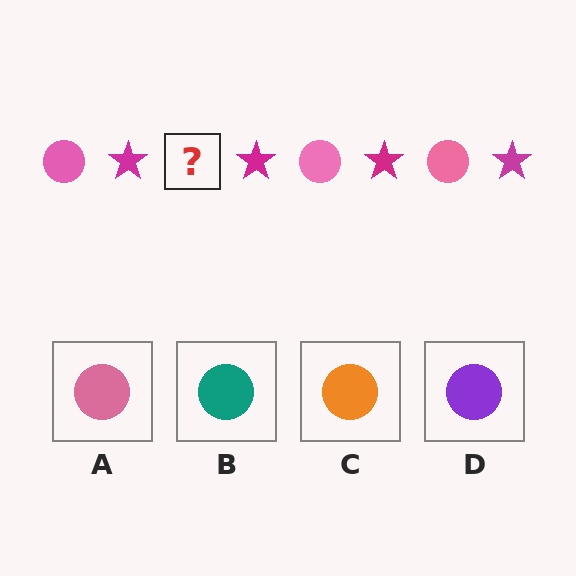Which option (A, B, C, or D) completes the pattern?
A.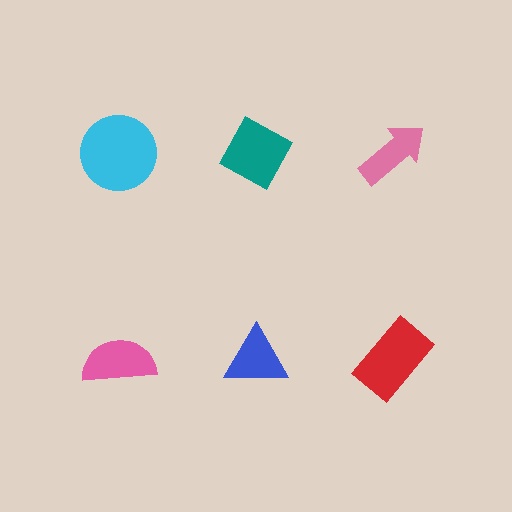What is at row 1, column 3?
A pink arrow.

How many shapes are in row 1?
3 shapes.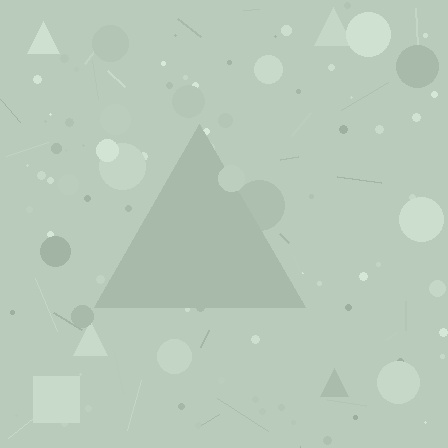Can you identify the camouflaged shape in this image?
The camouflaged shape is a triangle.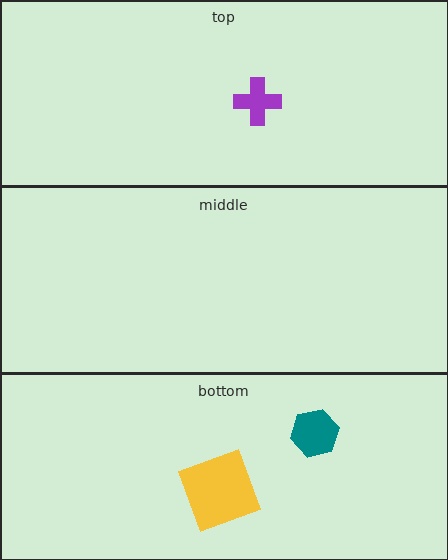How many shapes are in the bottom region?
2.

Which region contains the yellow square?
The bottom region.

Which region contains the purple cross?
The top region.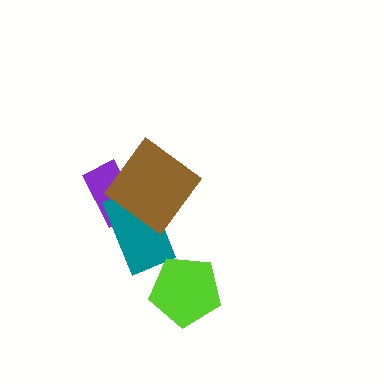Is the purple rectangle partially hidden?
Yes, it is partially covered by another shape.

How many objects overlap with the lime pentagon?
0 objects overlap with the lime pentagon.